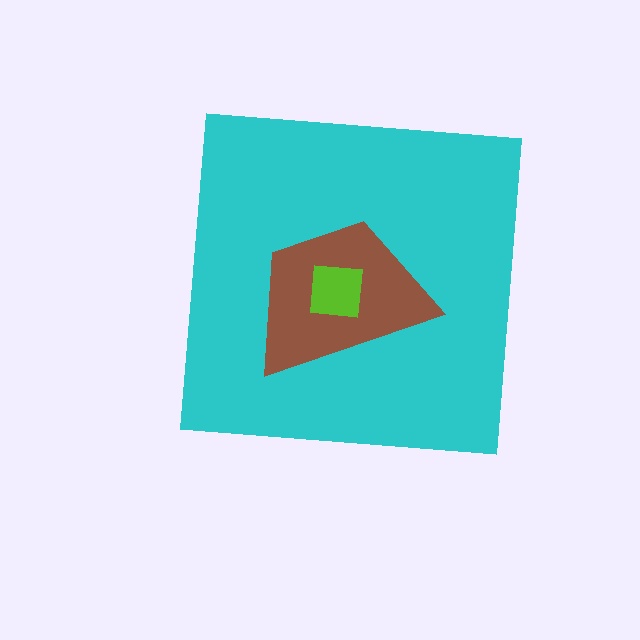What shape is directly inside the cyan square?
The brown trapezoid.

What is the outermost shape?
The cyan square.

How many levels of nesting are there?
3.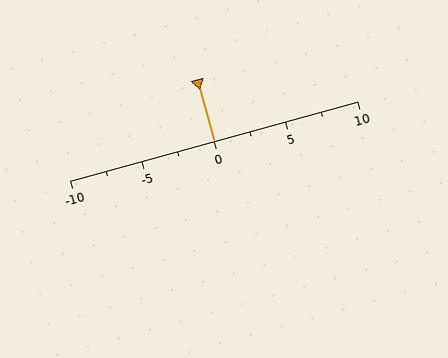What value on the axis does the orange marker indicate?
The marker indicates approximately 0.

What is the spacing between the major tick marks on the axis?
The major ticks are spaced 5 apart.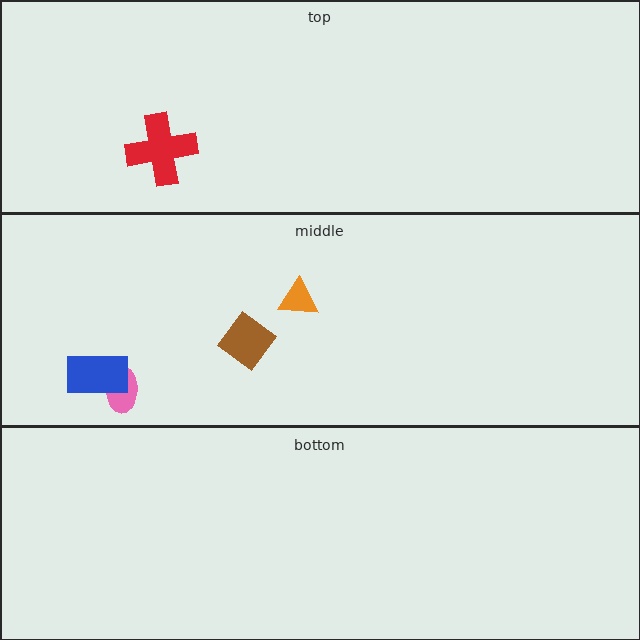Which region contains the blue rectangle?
The middle region.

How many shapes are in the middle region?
4.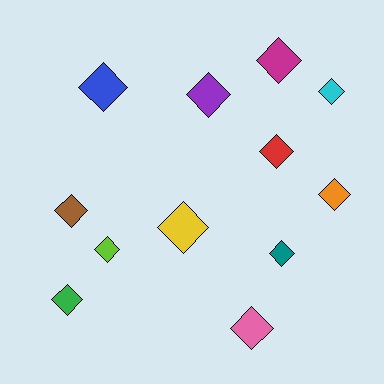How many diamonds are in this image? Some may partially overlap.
There are 12 diamonds.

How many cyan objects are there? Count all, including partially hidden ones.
There is 1 cyan object.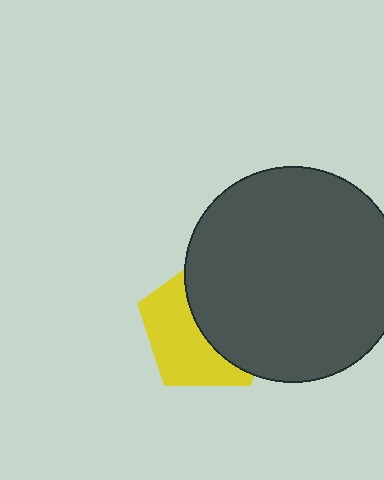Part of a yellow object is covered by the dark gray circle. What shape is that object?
It is a pentagon.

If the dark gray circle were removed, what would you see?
You would see the complete yellow pentagon.